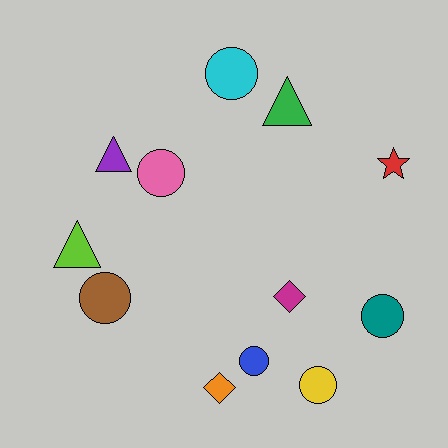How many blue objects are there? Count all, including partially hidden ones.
There is 1 blue object.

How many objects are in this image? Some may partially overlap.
There are 12 objects.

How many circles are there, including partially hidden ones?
There are 6 circles.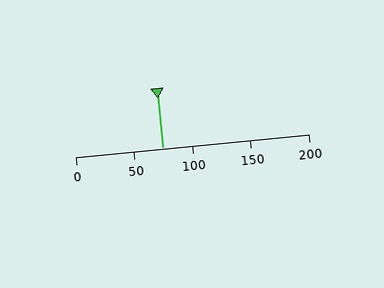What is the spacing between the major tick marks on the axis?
The major ticks are spaced 50 apart.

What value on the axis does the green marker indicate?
The marker indicates approximately 75.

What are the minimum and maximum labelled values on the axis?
The axis runs from 0 to 200.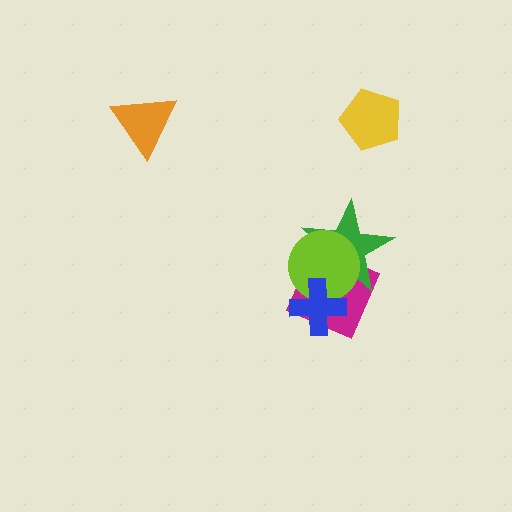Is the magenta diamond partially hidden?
Yes, it is partially covered by another shape.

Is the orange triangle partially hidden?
No, no other shape covers it.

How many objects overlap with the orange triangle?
0 objects overlap with the orange triangle.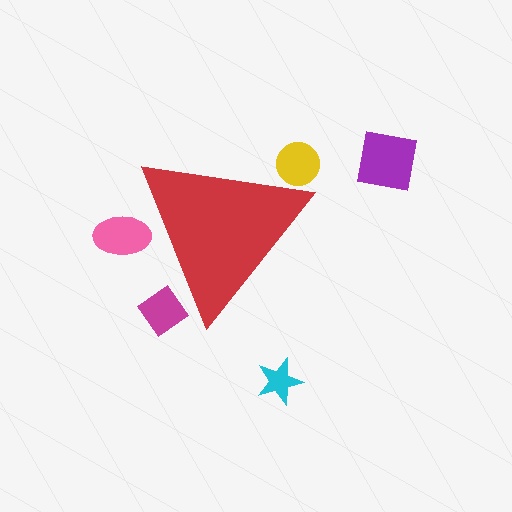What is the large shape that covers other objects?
A red triangle.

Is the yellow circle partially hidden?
Yes, the yellow circle is partially hidden behind the red triangle.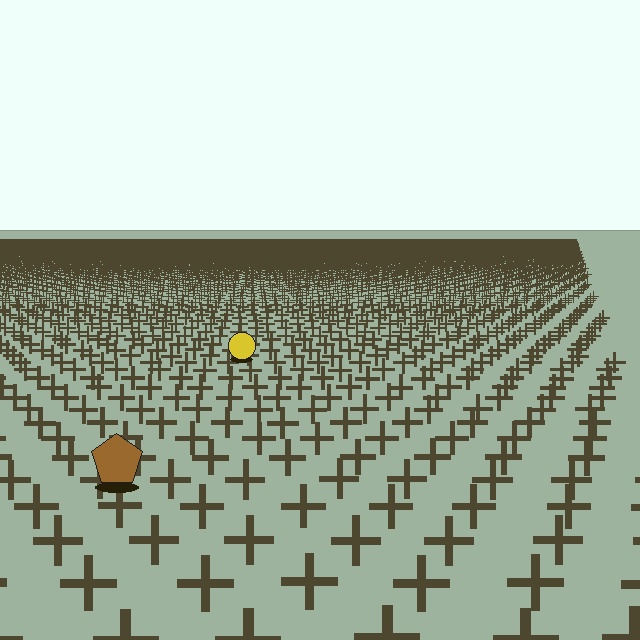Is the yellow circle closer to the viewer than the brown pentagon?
No. The brown pentagon is closer — you can tell from the texture gradient: the ground texture is coarser near it.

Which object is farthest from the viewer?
The yellow circle is farthest from the viewer. It appears smaller and the ground texture around it is denser.